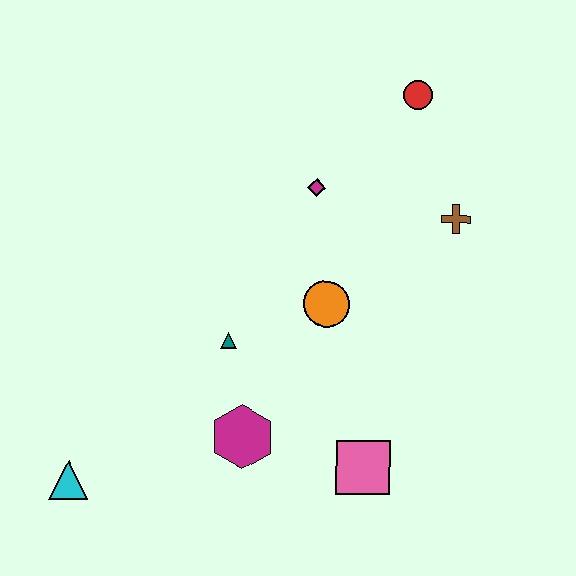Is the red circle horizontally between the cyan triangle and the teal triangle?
No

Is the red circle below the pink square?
No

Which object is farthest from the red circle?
The cyan triangle is farthest from the red circle.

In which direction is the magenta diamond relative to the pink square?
The magenta diamond is above the pink square.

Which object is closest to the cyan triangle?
The magenta hexagon is closest to the cyan triangle.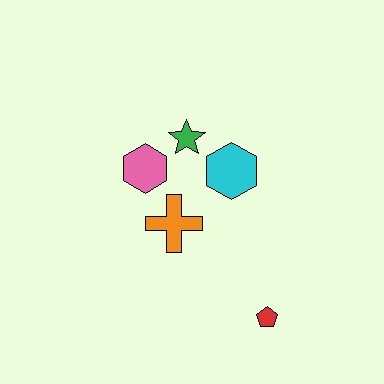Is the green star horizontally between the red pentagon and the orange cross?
Yes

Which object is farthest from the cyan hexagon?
The red pentagon is farthest from the cyan hexagon.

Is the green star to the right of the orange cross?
Yes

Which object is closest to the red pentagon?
The orange cross is closest to the red pentagon.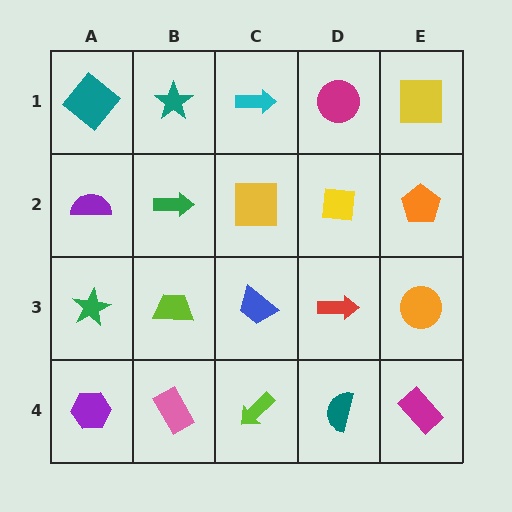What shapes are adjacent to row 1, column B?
A green arrow (row 2, column B), a teal diamond (row 1, column A), a cyan arrow (row 1, column C).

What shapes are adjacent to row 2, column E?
A yellow square (row 1, column E), an orange circle (row 3, column E), a yellow square (row 2, column D).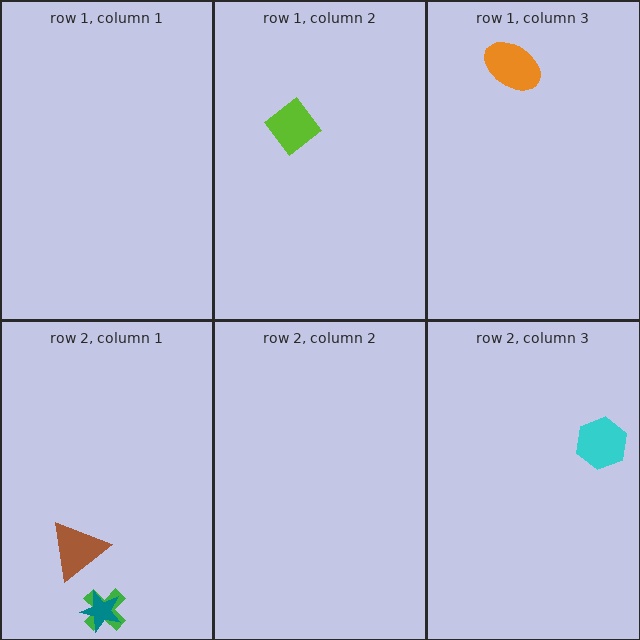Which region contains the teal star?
The row 2, column 1 region.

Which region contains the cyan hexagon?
The row 2, column 3 region.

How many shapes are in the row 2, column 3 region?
1.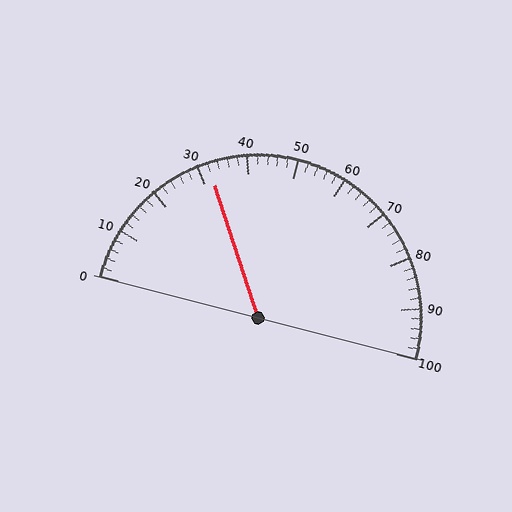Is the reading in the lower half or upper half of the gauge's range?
The reading is in the lower half of the range (0 to 100).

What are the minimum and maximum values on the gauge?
The gauge ranges from 0 to 100.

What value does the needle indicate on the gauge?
The needle indicates approximately 32.